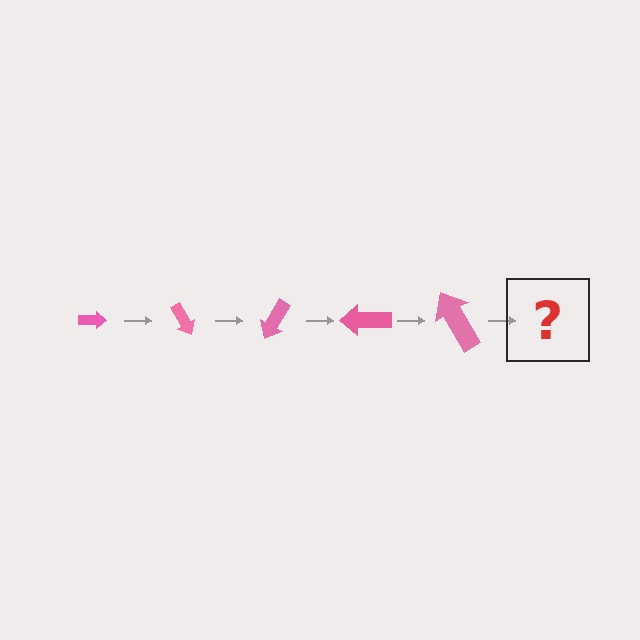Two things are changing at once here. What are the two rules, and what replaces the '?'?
The two rules are that the arrow grows larger each step and it rotates 60 degrees each step. The '?' should be an arrow, larger than the previous one and rotated 300 degrees from the start.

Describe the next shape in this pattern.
It should be an arrow, larger than the previous one and rotated 300 degrees from the start.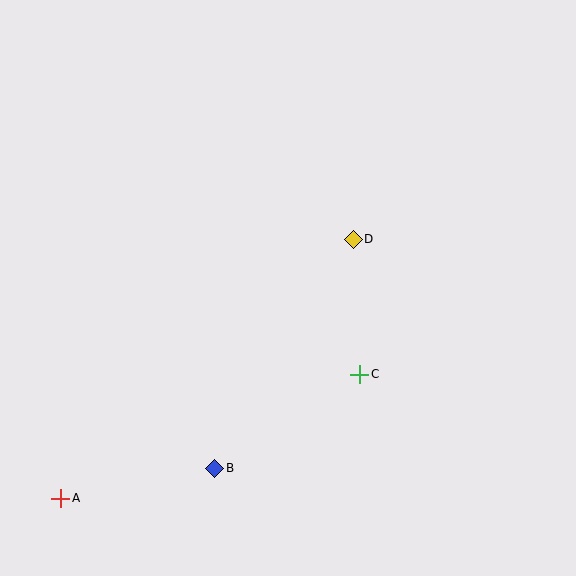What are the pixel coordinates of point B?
Point B is at (215, 468).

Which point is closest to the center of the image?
Point D at (353, 239) is closest to the center.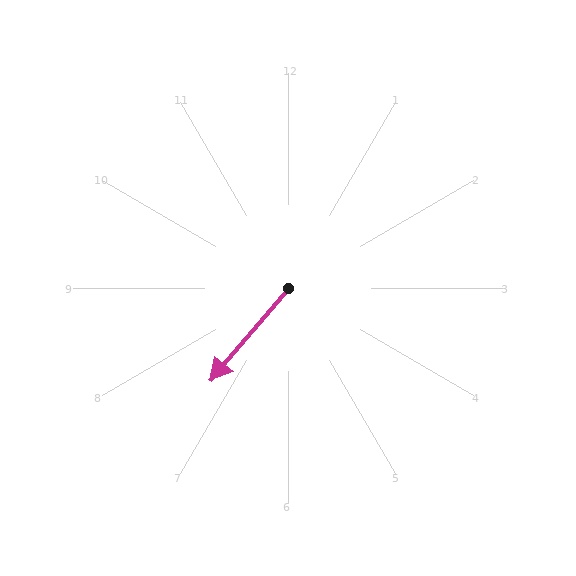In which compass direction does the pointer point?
Southwest.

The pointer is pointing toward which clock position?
Roughly 7 o'clock.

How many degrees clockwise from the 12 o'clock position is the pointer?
Approximately 220 degrees.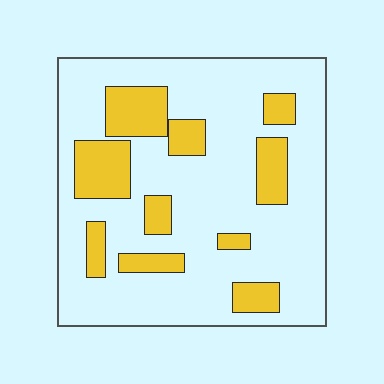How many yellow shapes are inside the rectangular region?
10.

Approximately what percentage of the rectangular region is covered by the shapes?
Approximately 25%.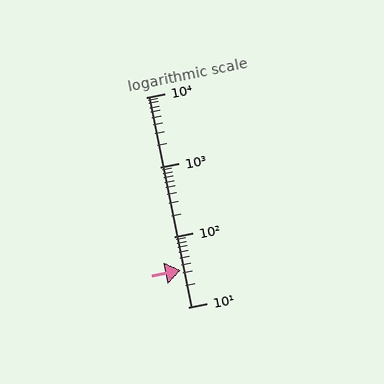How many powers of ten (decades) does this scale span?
The scale spans 3 decades, from 10 to 10000.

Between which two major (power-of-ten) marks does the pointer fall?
The pointer is between 10 and 100.